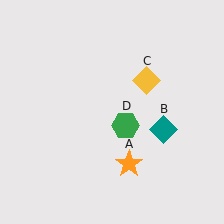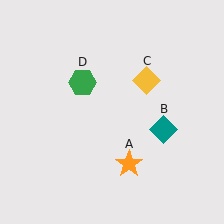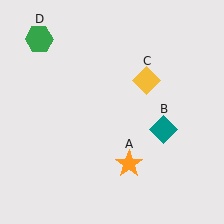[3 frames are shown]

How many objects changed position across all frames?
1 object changed position: green hexagon (object D).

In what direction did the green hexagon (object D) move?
The green hexagon (object D) moved up and to the left.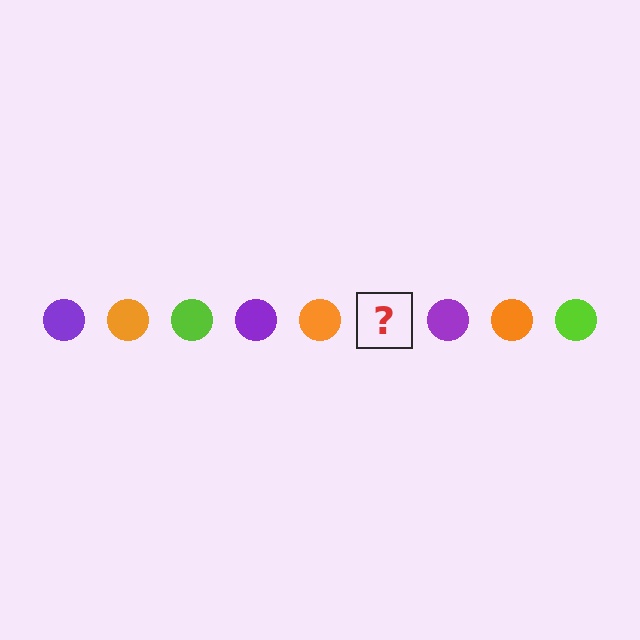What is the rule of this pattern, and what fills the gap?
The rule is that the pattern cycles through purple, orange, lime circles. The gap should be filled with a lime circle.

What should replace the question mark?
The question mark should be replaced with a lime circle.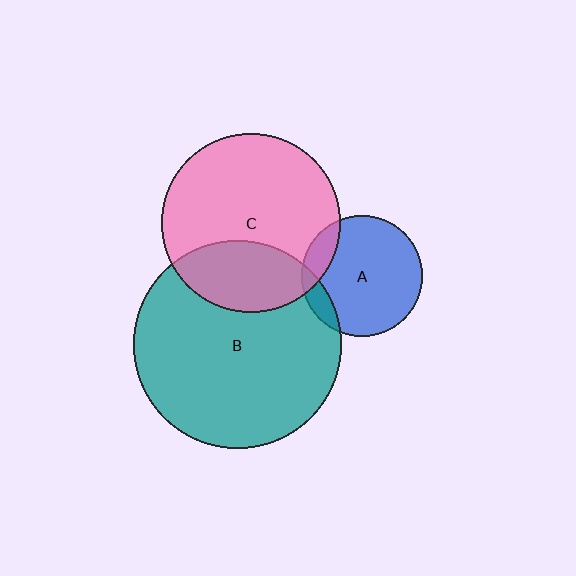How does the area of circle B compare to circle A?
Approximately 3.0 times.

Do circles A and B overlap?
Yes.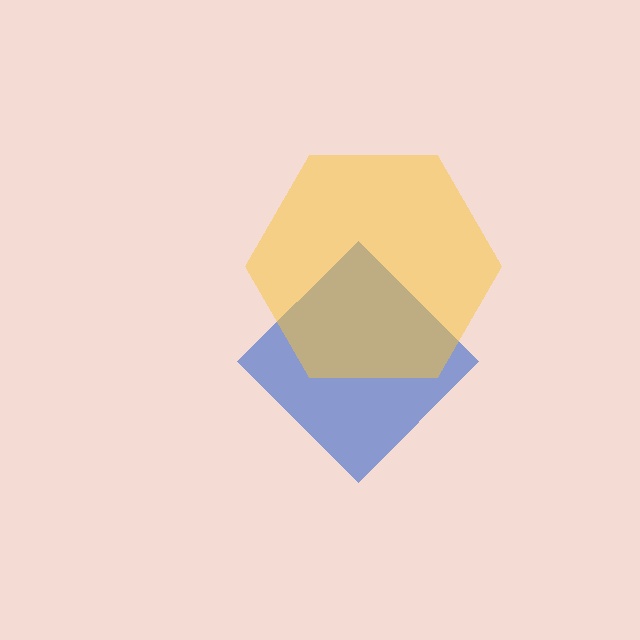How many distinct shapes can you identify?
There are 2 distinct shapes: a blue diamond, a yellow hexagon.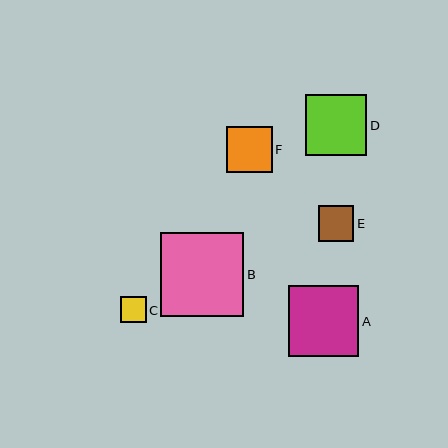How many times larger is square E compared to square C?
Square E is approximately 1.4 times the size of square C.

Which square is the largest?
Square B is the largest with a size of approximately 84 pixels.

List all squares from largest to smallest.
From largest to smallest: B, A, D, F, E, C.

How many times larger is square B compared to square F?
Square B is approximately 1.8 times the size of square F.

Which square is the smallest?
Square C is the smallest with a size of approximately 26 pixels.